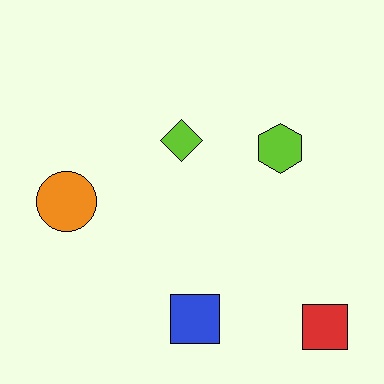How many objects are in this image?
There are 5 objects.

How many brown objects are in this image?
There are no brown objects.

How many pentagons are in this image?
There are no pentagons.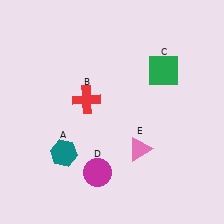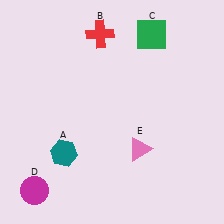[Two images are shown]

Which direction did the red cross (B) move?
The red cross (B) moved up.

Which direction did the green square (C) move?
The green square (C) moved up.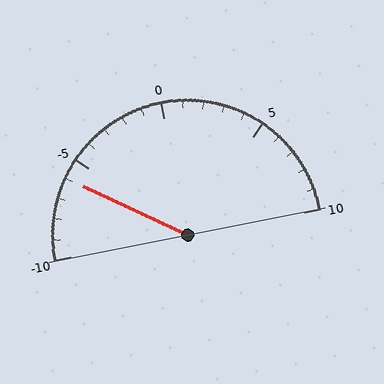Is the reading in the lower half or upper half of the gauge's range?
The reading is in the lower half of the range (-10 to 10).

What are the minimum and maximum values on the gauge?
The gauge ranges from -10 to 10.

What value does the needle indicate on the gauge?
The needle indicates approximately -6.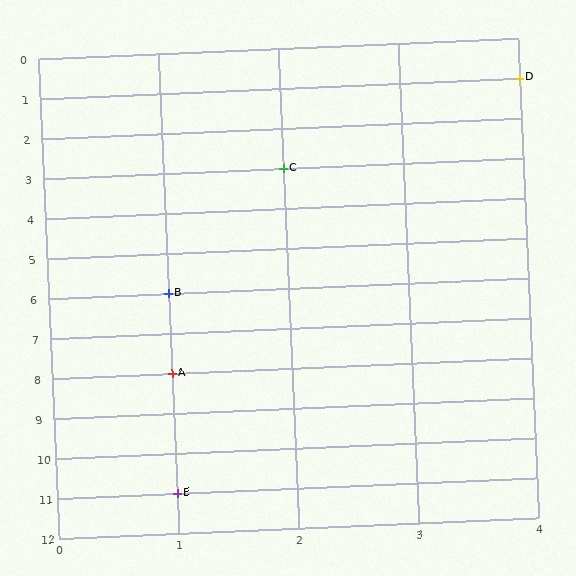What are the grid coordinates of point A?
Point A is at grid coordinates (1, 8).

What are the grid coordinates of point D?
Point D is at grid coordinates (4, 1).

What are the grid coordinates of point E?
Point E is at grid coordinates (1, 11).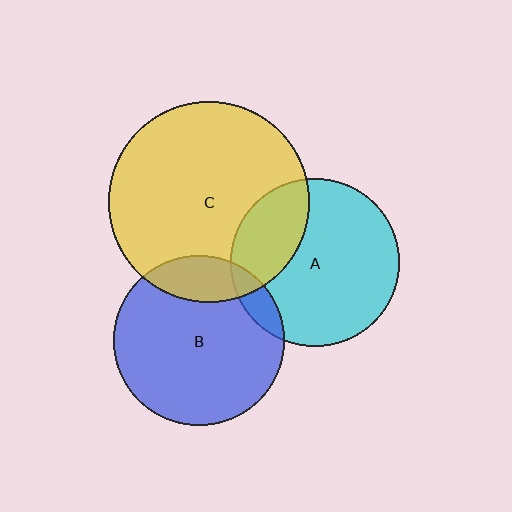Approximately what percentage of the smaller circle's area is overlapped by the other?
Approximately 25%.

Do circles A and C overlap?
Yes.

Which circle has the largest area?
Circle C (yellow).